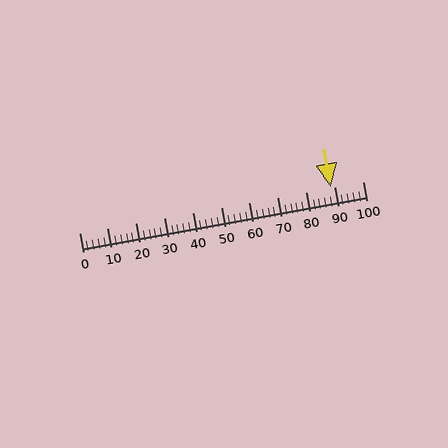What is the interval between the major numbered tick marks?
The major tick marks are spaced 10 units apart.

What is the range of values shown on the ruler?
The ruler shows values from 0 to 100.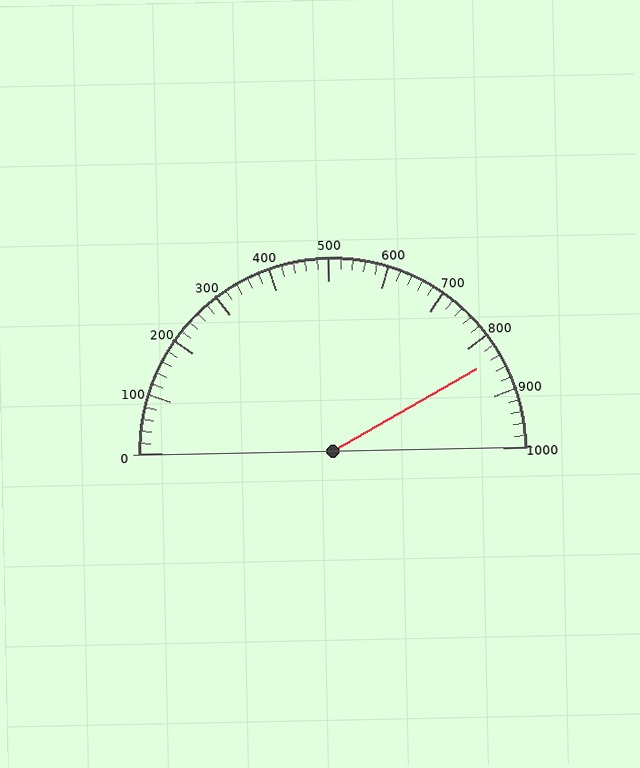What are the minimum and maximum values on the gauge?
The gauge ranges from 0 to 1000.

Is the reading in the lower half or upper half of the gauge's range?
The reading is in the upper half of the range (0 to 1000).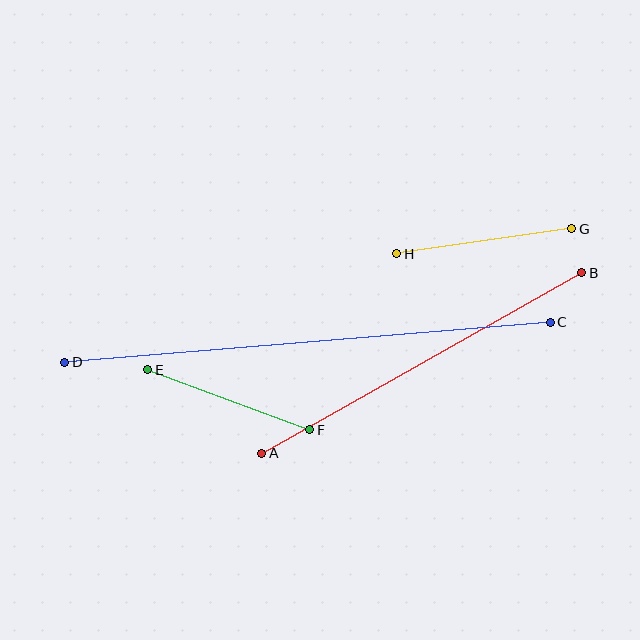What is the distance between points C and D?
The distance is approximately 487 pixels.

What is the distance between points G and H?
The distance is approximately 177 pixels.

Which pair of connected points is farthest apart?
Points C and D are farthest apart.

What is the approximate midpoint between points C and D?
The midpoint is at approximately (307, 342) pixels.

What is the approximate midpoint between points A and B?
The midpoint is at approximately (422, 363) pixels.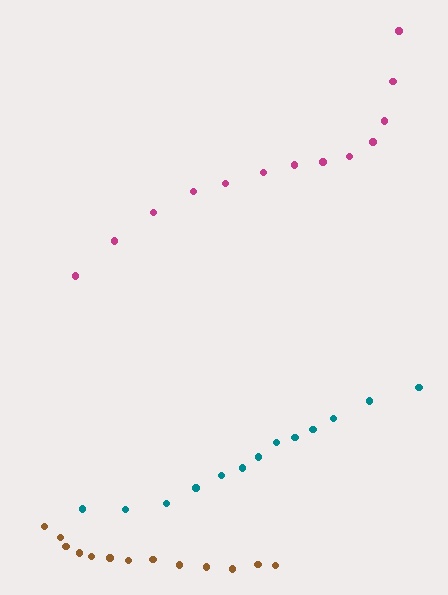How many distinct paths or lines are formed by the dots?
There are 3 distinct paths.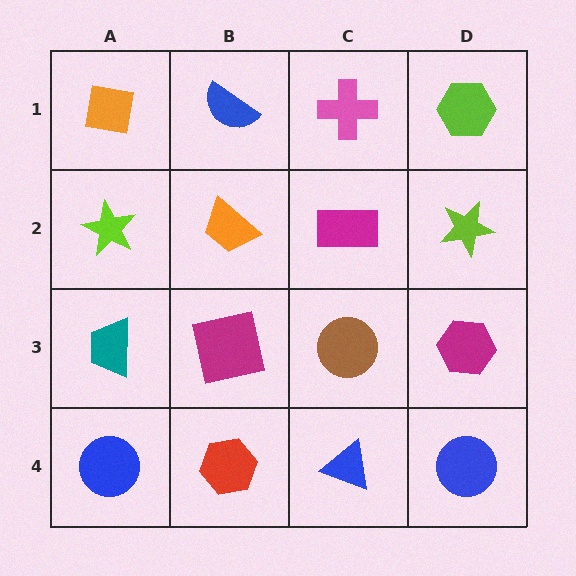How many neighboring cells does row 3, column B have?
4.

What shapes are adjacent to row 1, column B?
An orange trapezoid (row 2, column B), an orange square (row 1, column A), a pink cross (row 1, column C).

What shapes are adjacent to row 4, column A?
A teal trapezoid (row 3, column A), a red hexagon (row 4, column B).